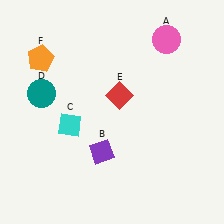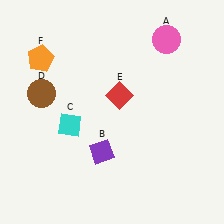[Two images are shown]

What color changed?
The circle (D) changed from teal in Image 1 to brown in Image 2.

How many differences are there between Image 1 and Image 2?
There is 1 difference between the two images.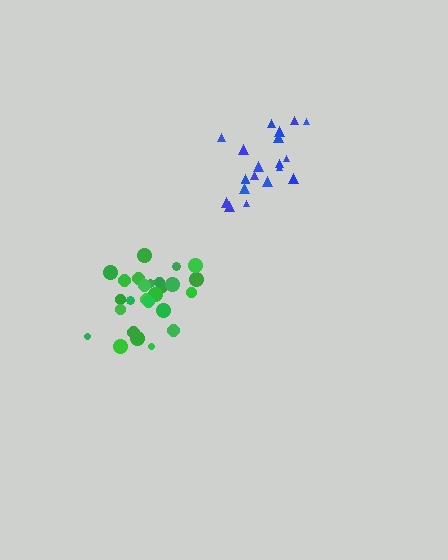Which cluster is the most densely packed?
Blue.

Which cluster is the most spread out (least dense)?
Green.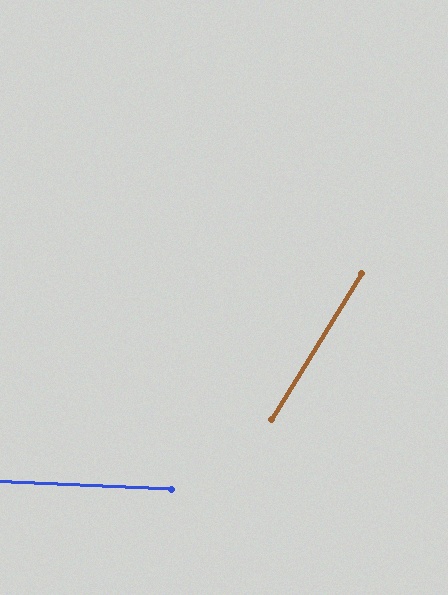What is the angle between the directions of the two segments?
Approximately 61 degrees.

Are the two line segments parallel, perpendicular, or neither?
Neither parallel nor perpendicular — they differ by about 61°.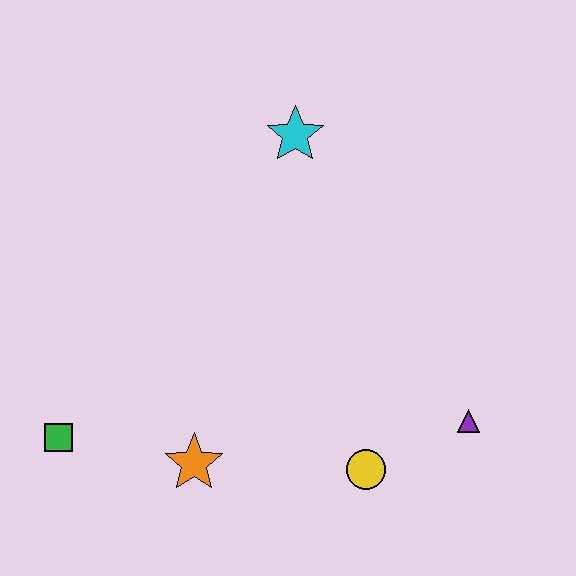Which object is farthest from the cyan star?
The green square is farthest from the cyan star.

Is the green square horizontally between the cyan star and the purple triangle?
No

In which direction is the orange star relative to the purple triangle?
The orange star is to the left of the purple triangle.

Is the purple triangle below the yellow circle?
No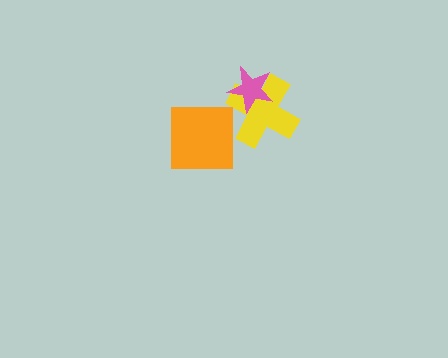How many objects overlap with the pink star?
1 object overlaps with the pink star.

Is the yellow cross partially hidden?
Yes, it is partially covered by another shape.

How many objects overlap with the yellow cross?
1 object overlaps with the yellow cross.